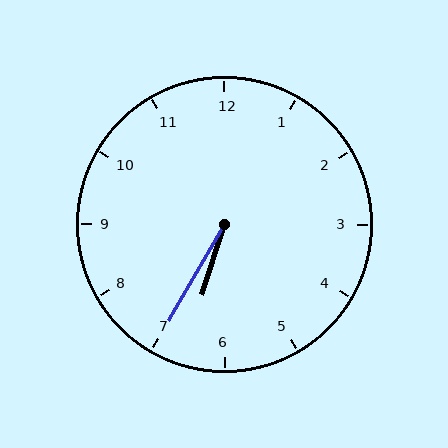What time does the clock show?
6:35.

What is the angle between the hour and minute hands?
Approximately 12 degrees.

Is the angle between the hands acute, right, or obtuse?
It is acute.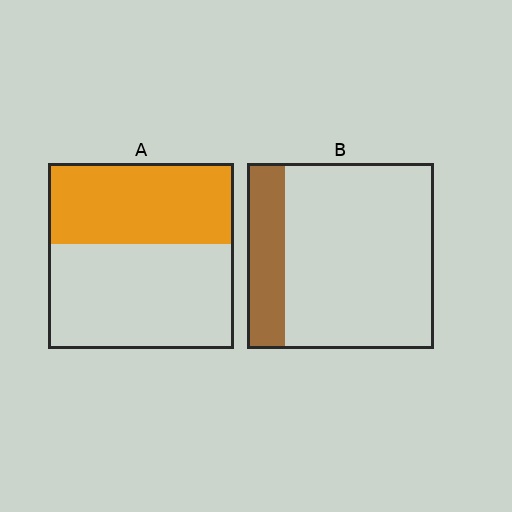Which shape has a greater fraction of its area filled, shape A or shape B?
Shape A.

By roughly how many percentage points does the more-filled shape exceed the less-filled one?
By roughly 25 percentage points (A over B).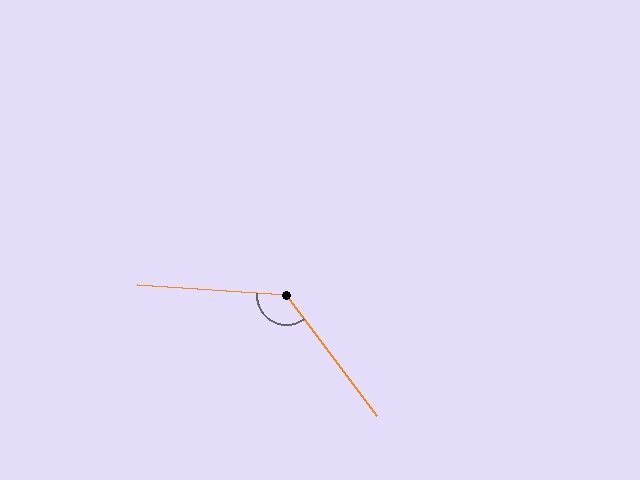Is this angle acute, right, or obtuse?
It is obtuse.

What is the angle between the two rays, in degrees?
Approximately 130 degrees.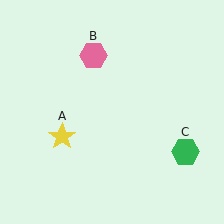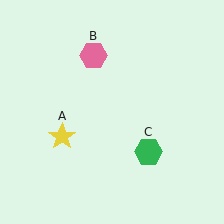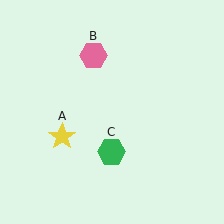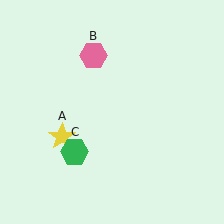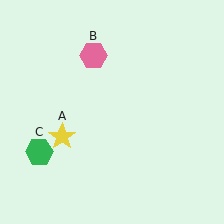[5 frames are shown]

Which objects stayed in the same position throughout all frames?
Yellow star (object A) and pink hexagon (object B) remained stationary.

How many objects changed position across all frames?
1 object changed position: green hexagon (object C).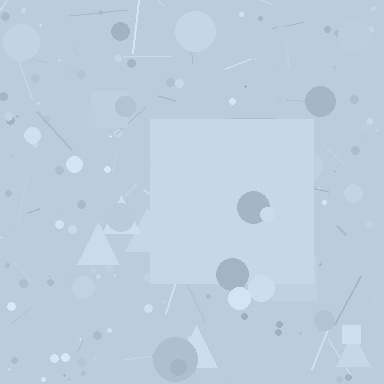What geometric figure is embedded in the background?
A square is embedded in the background.